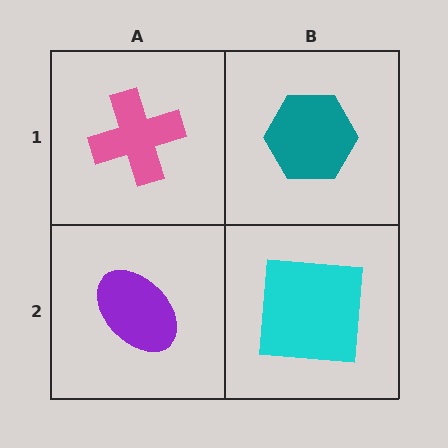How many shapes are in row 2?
2 shapes.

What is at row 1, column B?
A teal hexagon.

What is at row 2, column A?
A purple ellipse.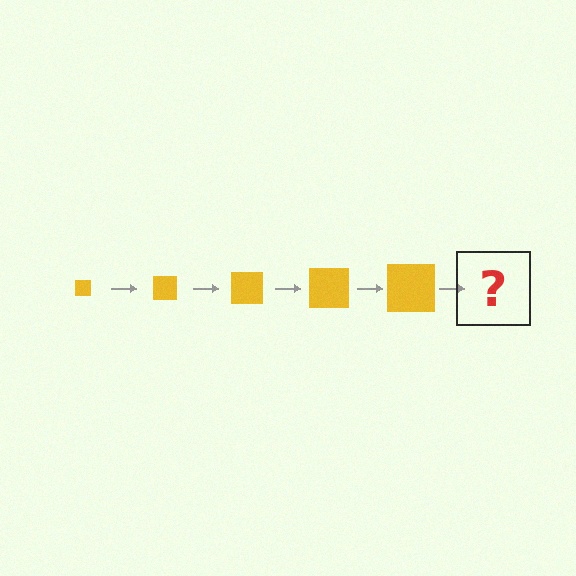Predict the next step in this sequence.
The next step is a yellow square, larger than the previous one.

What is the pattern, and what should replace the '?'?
The pattern is that the square gets progressively larger each step. The '?' should be a yellow square, larger than the previous one.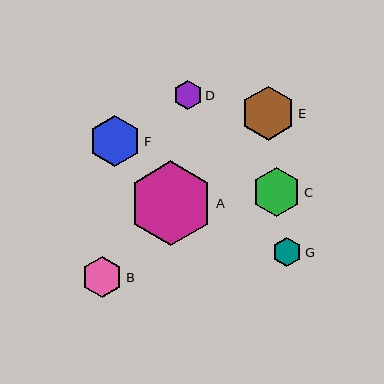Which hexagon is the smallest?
Hexagon G is the smallest with a size of approximately 29 pixels.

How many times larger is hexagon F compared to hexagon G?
Hexagon F is approximately 1.8 times the size of hexagon G.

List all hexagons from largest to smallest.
From largest to smallest: A, E, F, C, B, D, G.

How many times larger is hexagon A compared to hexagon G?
Hexagon A is approximately 2.9 times the size of hexagon G.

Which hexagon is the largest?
Hexagon A is the largest with a size of approximately 85 pixels.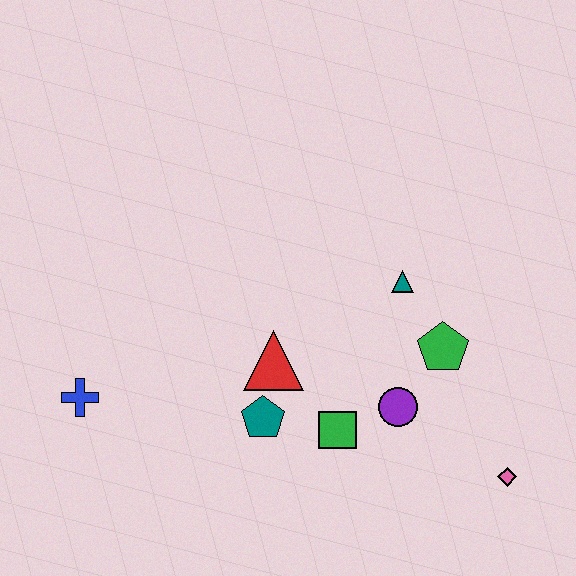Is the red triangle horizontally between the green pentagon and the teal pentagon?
Yes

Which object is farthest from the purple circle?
The blue cross is farthest from the purple circle.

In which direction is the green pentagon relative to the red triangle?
The green pentagon is to the right of the red triangle.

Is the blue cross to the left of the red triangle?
Yes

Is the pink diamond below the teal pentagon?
Yes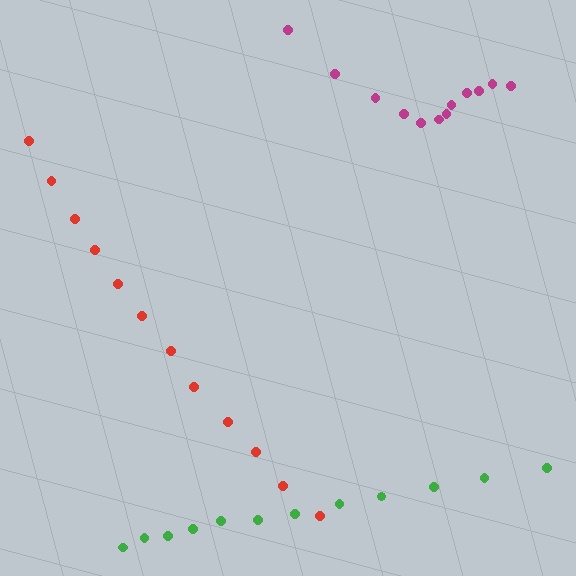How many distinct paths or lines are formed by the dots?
There are 3 distinct paths.